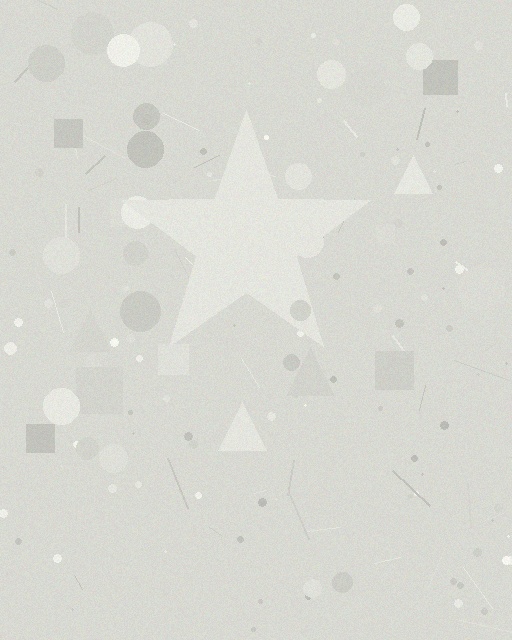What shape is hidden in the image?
A star is hidden in the image.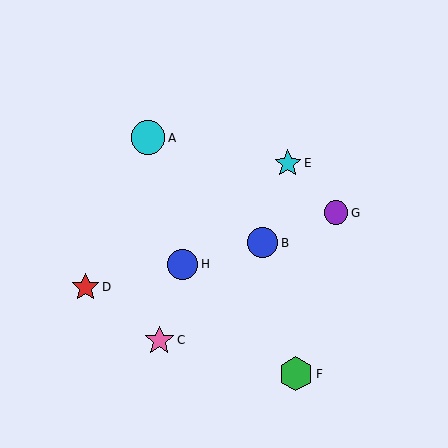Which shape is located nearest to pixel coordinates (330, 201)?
The purple circle (labeled G) at (336, 213) is nearest to that location.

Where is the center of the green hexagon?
The center of the green hexagon is at (296, 374).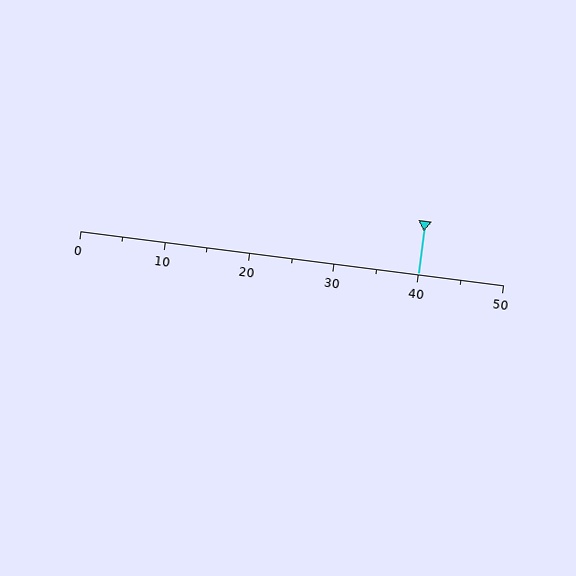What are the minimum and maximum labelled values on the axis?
The axis runs from 0 to 50.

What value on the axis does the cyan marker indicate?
The marker indicates approximately 40.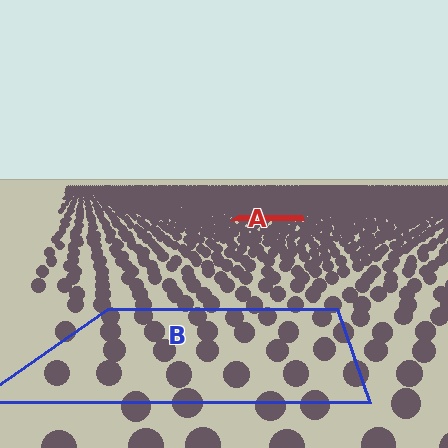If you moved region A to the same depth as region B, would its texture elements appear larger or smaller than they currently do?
They would appear larger. At a closer depth, the same texture elements are projected at a bigger on-screen size.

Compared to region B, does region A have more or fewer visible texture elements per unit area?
Region A has more texture elements per unit area — they are packed more densely because it is farther away.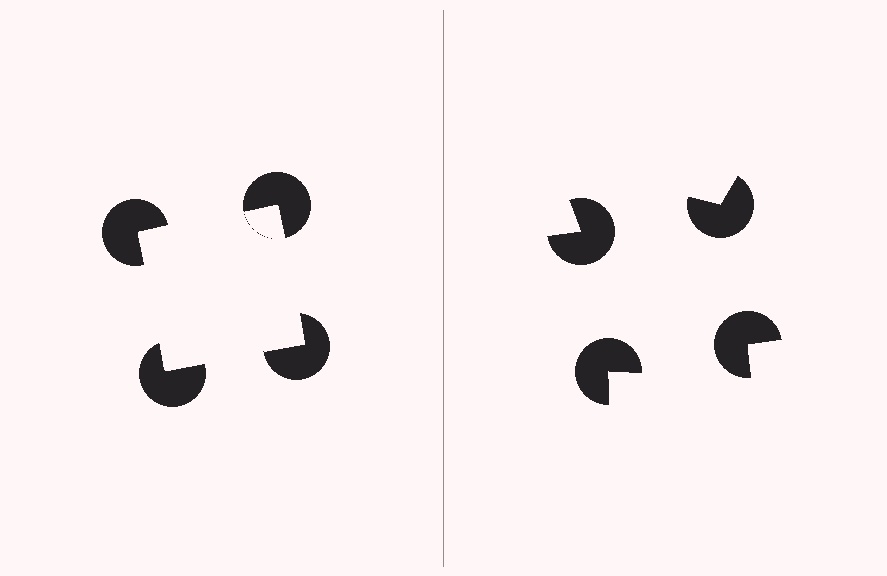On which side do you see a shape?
An illusory square appears on the left side. On the right side the wedge cuts are rotated, so no coherent shape forms.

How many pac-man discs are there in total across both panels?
8 — 4 on each side.